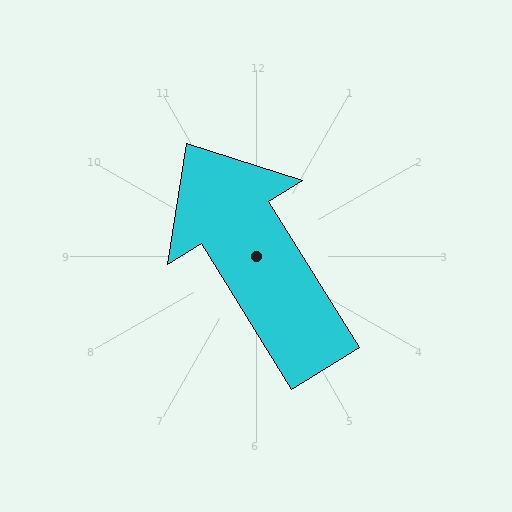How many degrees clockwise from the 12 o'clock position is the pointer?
Approximately 328 degrees.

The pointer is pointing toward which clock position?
Roughly 11 o'clock.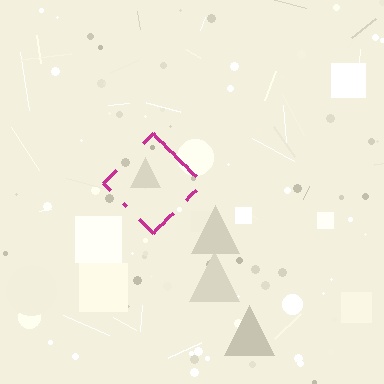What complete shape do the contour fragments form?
The contour fragments form a diamond.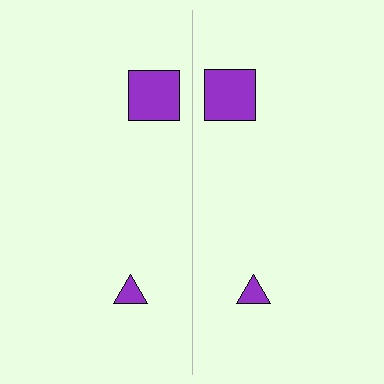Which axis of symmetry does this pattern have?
The pattern has a vertical axis of symmetry running through the center of the image.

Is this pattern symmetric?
Yes, this pattern has bilateral (reflection) symmetry.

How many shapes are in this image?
There are 4 shapes in this image.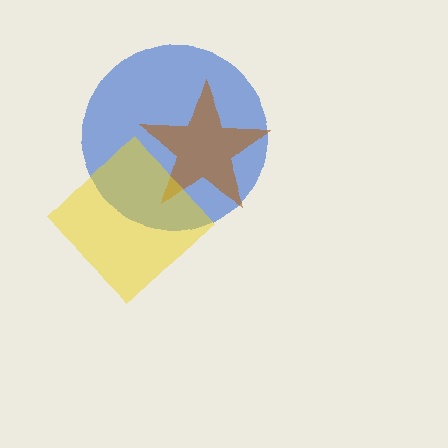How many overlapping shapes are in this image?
There are 3 overlapping shapes in the image.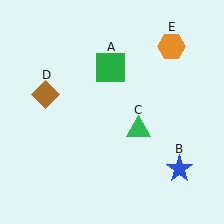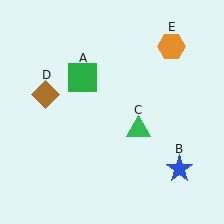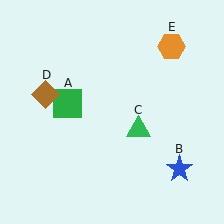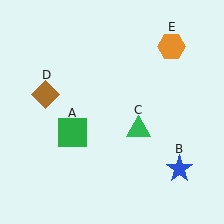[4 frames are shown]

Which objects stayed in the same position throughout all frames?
Blue star (object B) and green triangle (object C) and brown diamond (object D) and orange hexagon (object E) remained stationary.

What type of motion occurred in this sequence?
The green square (object A) rotated counterclockwise around the center of the scene.